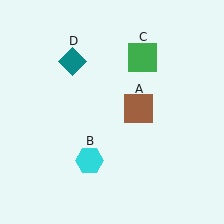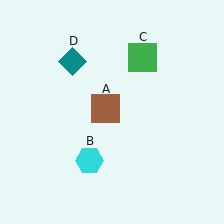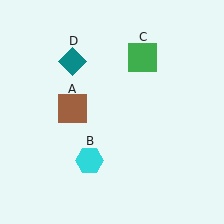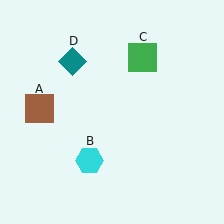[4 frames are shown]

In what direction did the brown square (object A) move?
The brown square (object A) moved left.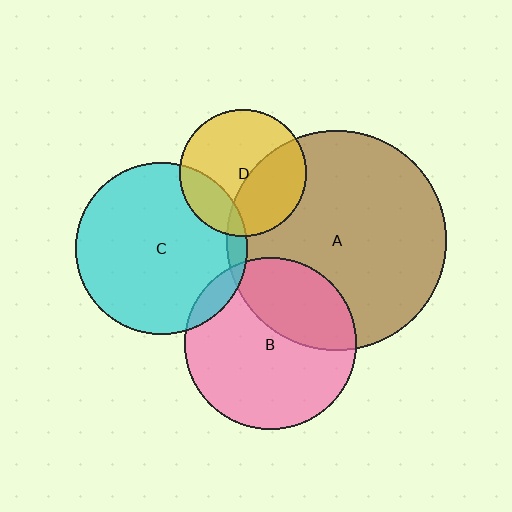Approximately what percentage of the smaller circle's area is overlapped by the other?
Approximately 40%.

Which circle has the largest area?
Circle A (brown).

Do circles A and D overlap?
Yes.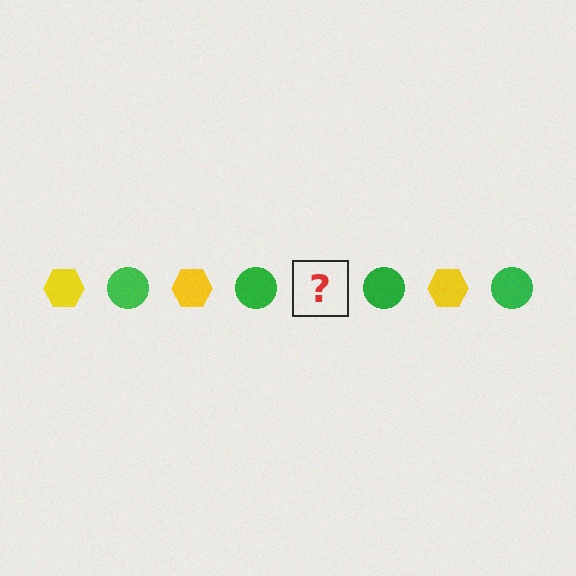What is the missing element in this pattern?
The missing element is a yellow hexagon.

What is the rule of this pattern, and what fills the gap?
The rule is that the pattern alternates between yellow hexagon and green circle. The gap should be filled with a yellow hexagon.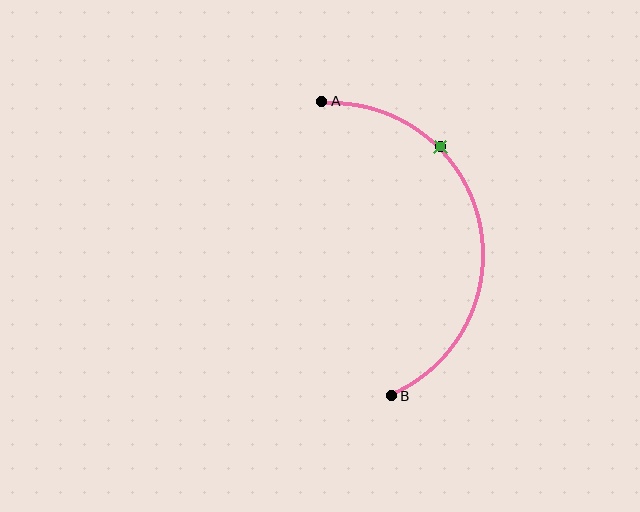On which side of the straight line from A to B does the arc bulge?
The arc bulges to the right of the straight line connecting A and B.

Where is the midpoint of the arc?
The arc midpoint is the point on the curve farthest from the straight line joining A and B. It sits to the right of that line.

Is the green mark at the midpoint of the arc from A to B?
No. The green mark lies on the arc but is closer to endpoint A. The arc midpoint would be at the point on the curve equidistant along the arc from both A and B.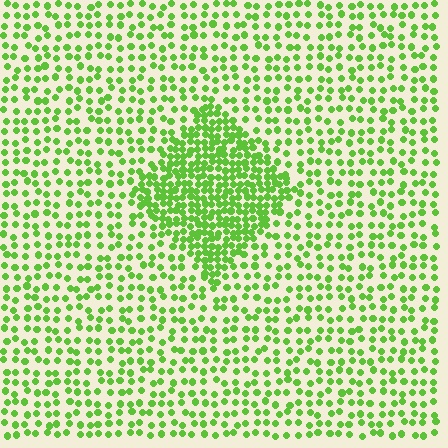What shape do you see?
I see a diamond.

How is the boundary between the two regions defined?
The boundary is defined by a change in element density (approximately 2.3x ratio). All elements are the same color, size, and shape.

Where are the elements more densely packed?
The elements are more densely packed inside the diamond boundary.